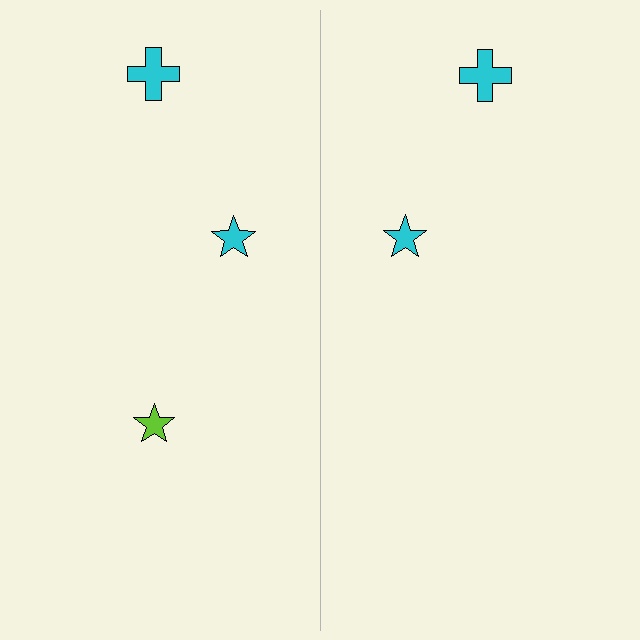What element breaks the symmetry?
A lime star is missing from the right side.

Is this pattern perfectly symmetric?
No, the pattern is not perfectly symmetric. A lime star is missing from the right side.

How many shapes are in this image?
There are 5 shapes in this image.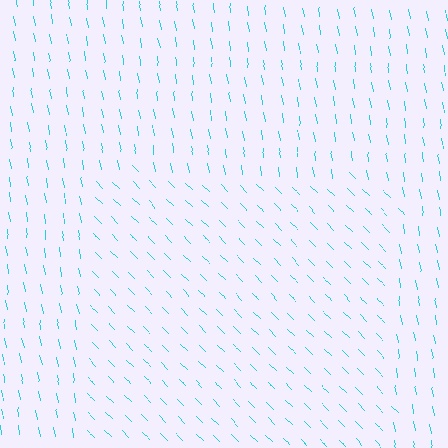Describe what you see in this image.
The image is filled with small cyan line segments. A rectangle region in the image has lines oriented differently from the surrounding lines, creating a visible texture boundary.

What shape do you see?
I see a rectangle.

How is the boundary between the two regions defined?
The boundary is defined purely by a change in line orientation (approximately 36 degrees difference). All lines are the same color and thickness.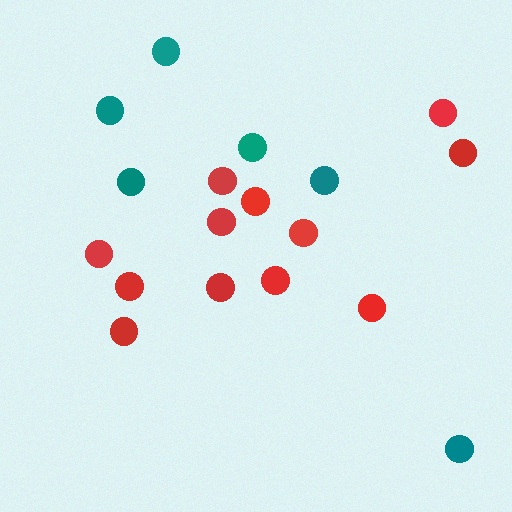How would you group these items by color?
There are 2 groups: one group of teal circles (6) and one group of red circles (12).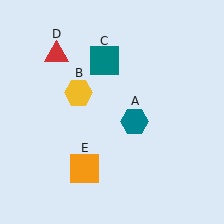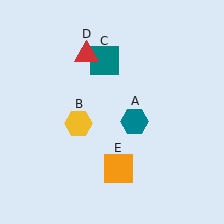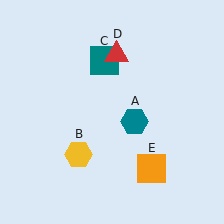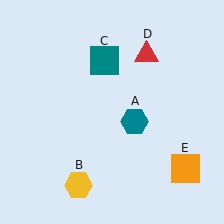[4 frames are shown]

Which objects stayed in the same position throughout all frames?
Teal hexagon (object A) and teal square (object C) remained stationary.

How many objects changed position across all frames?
3 objects changed position: yellow hexagon (object B), red triangle (object D), orange square (object E).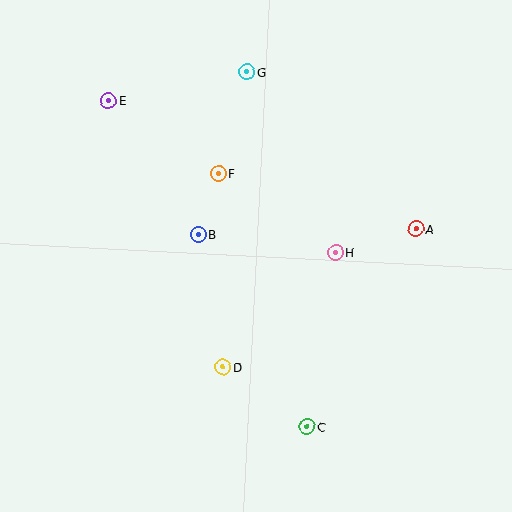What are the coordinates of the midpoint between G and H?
The midpoint between G and H is at (291, 162).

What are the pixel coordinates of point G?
Point G is at (247, 72).